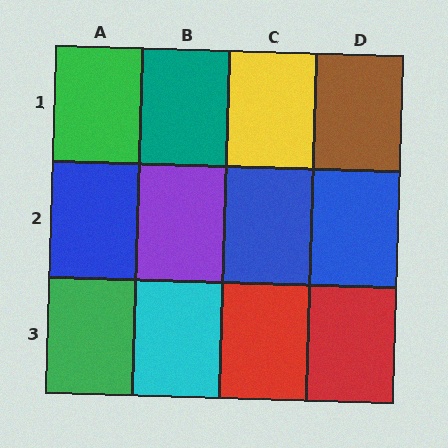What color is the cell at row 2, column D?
Blue.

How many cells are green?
2 cells are green.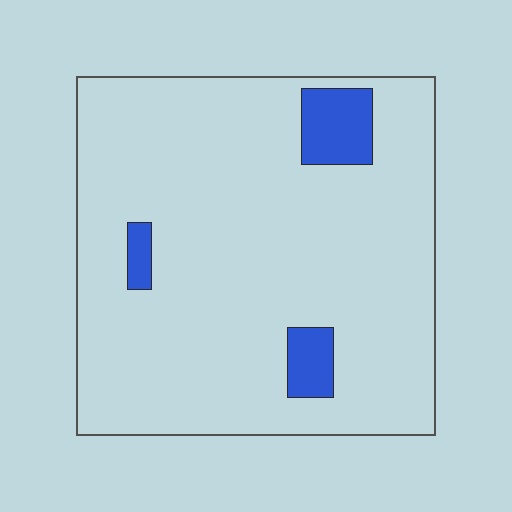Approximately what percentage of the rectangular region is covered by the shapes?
Approximately 10%.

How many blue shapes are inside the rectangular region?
3.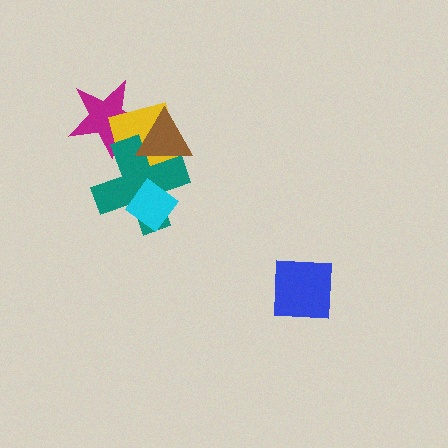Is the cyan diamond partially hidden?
No, no other shape covers it.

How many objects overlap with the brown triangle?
3 objects overlap with the brown triangle.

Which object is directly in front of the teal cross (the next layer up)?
The cyan diamond is directly in front of the teal cross.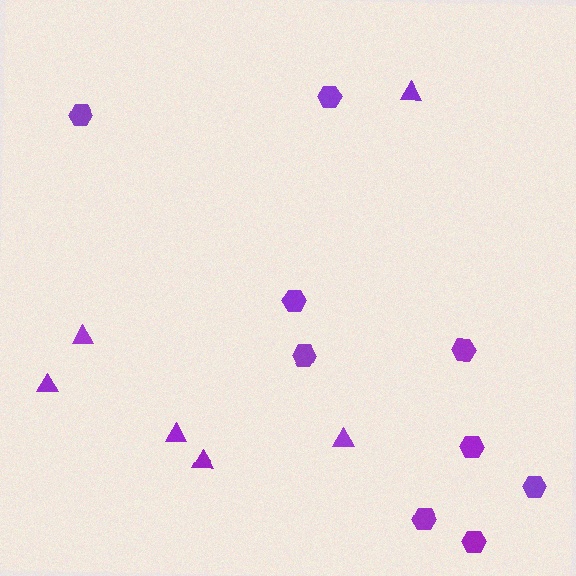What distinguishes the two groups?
There are 2 groups: one group of hexagons (9) and one group of triangles (6).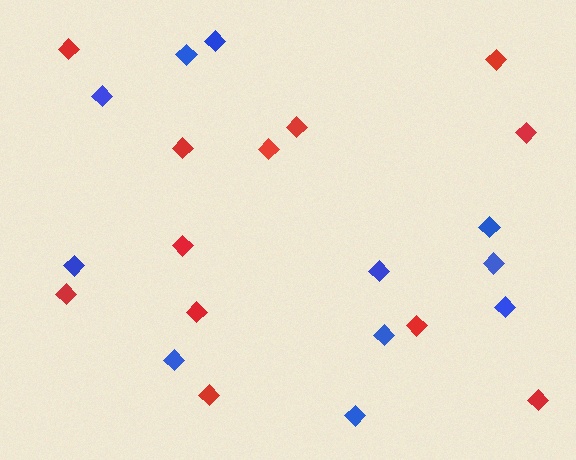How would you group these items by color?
There are 2 groups: one group of red diamonds (12) and one group of blue diamonds (11).